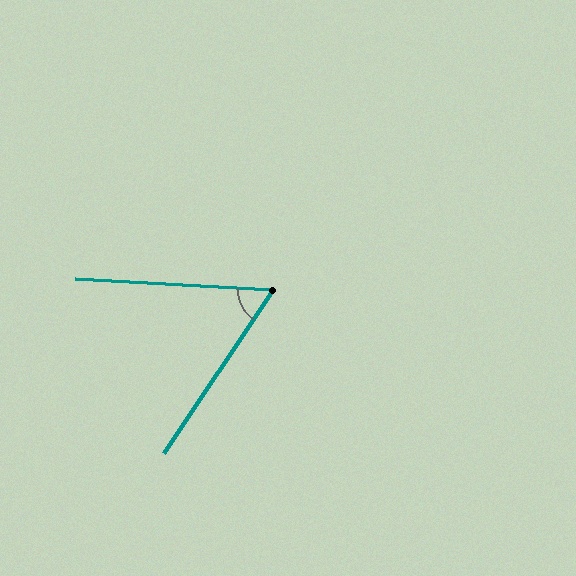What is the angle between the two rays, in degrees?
Approximately 59 degrees.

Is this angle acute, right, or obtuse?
It is acute.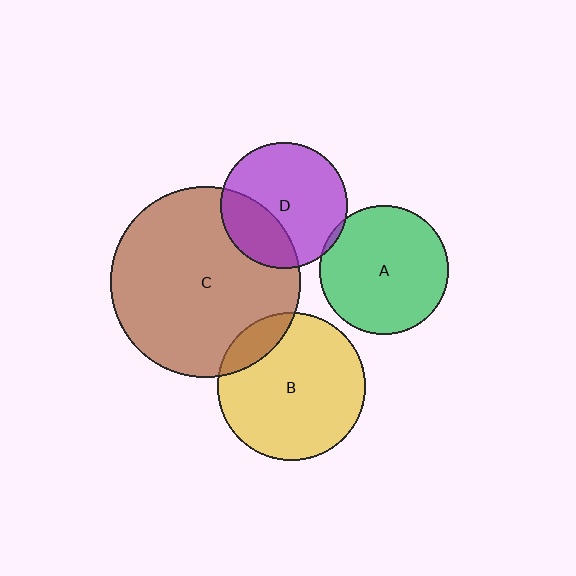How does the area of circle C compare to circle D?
Approximately 2.3 times.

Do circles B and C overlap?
Yes.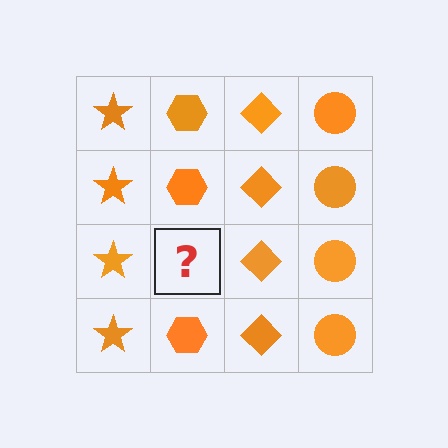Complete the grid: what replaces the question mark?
The question mark should be replaced with an orange hexagon.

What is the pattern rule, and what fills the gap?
The rule is that each column has a consistent shape. The gap should be filled with an orange hexagon.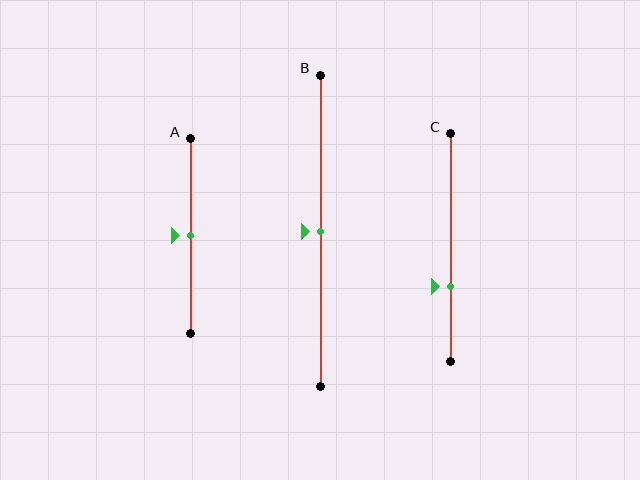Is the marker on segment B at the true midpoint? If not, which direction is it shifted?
Yes, the marker on segment B is at the true midpoint.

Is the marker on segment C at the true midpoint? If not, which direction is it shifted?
No, the marker on segment C is shifted downward by about 17% of the segment length.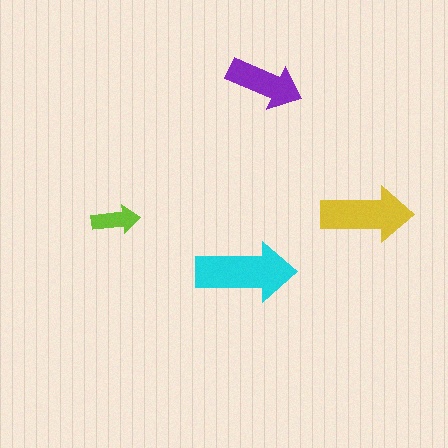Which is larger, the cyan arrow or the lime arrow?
The cyan one.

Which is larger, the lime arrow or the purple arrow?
The purple one.